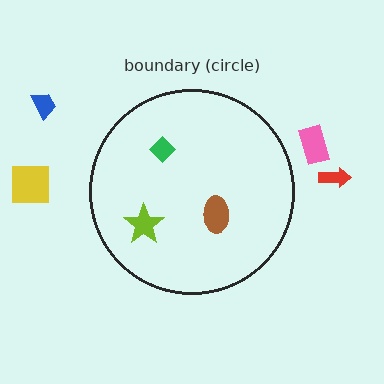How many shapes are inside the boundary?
3 inside, 4 outside.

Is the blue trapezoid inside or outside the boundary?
Outside.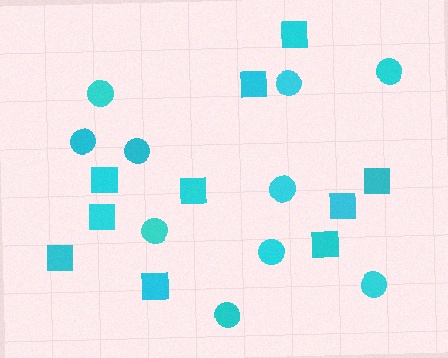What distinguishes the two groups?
There are 2 groups: one group of circles (10) and one group of squares (10).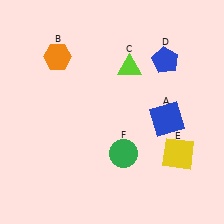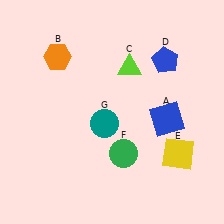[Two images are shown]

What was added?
A teal circle (G) was added in Image 2.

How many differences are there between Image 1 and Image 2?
There is 1 difference between the two images.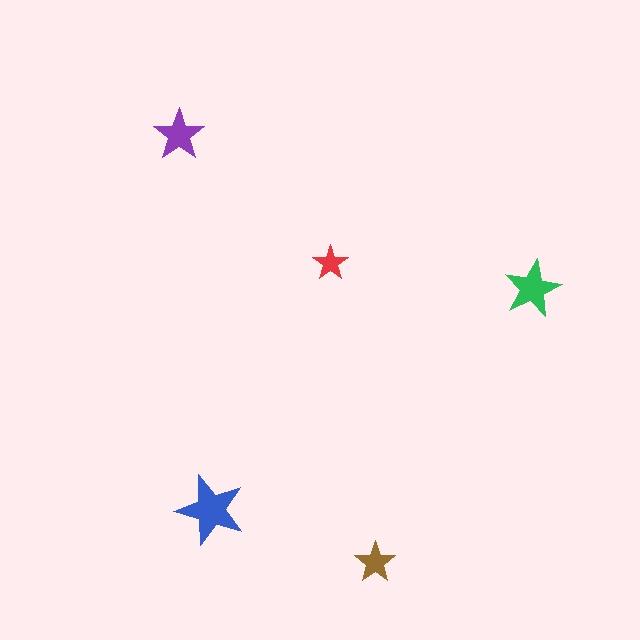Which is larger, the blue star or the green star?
The blue one.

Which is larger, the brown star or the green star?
The green one.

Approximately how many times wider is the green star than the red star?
About 1.5 times wider.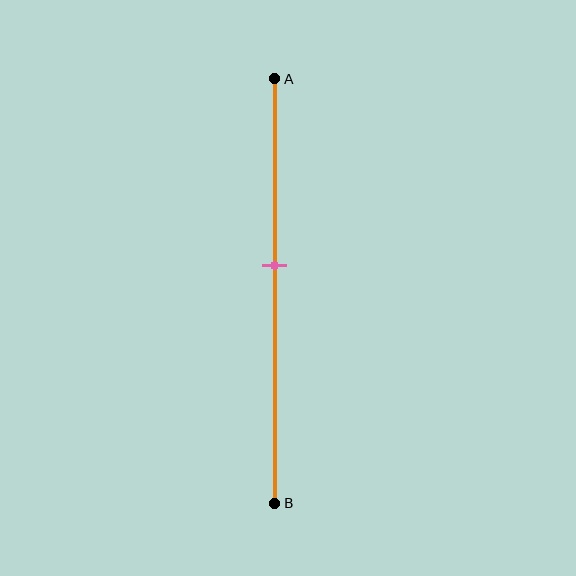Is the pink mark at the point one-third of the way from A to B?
No, the mark is at about 45% from A, not at the 33% one-third point.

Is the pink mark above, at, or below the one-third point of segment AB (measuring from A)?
The pink mark is below the one-third point of segment AB.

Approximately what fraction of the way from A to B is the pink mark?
The pink mark is approximately 45% of the way from A to B.